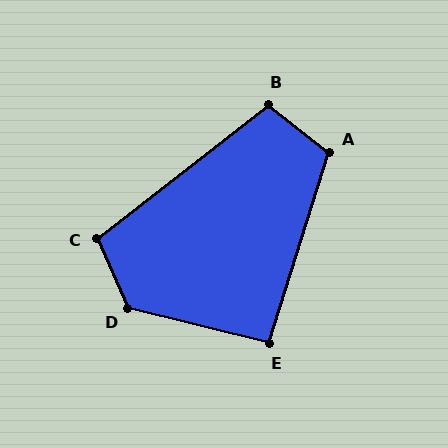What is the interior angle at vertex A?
Approximately 111 degrees (obtuse).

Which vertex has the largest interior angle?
D, at approximately 128 degrees.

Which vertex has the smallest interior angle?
E, at approximately 94 degrees.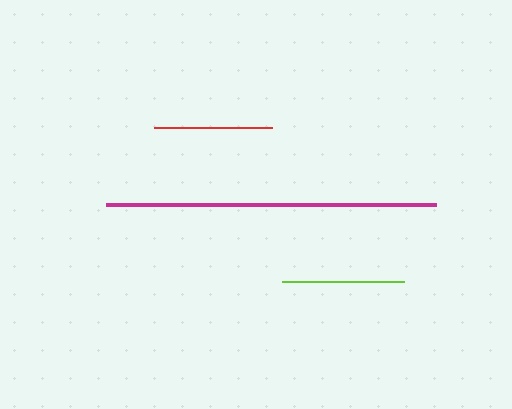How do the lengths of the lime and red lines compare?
The lime and red lines are approximately the same length.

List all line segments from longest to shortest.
From longest to shortest: magenta, lime, red.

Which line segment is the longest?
The magenta line is the longest at approximately 331 pixels.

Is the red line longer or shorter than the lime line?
The lime line is longer than the red line.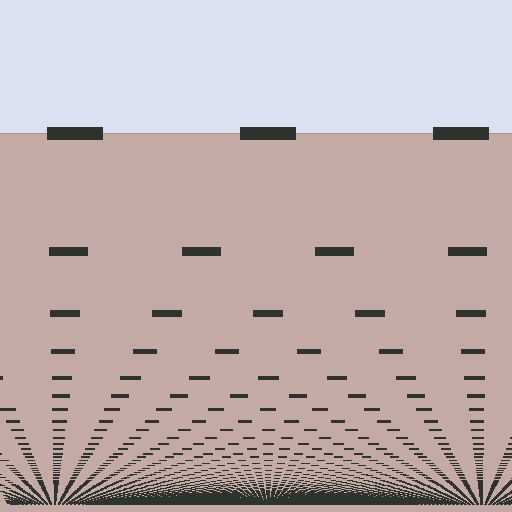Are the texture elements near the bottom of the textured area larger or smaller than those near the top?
Smaller. The gradient is inverted — elements near the bottom are smaller and denser.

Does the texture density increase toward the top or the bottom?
Density increases toward the bottom.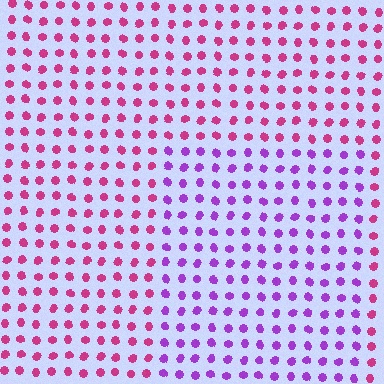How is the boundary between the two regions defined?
The boundary is defined purely by a slight shift in hue (about 45 degrees). Spacing, size, and orientation are identical on both sides.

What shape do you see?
I see a rectangle.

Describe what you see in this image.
The image is filled with small magenta elements in a uniform arrangement. A rectangle-shaped region is visible where the elements are tinted to a slightly different hue, forming a subtle color boundary.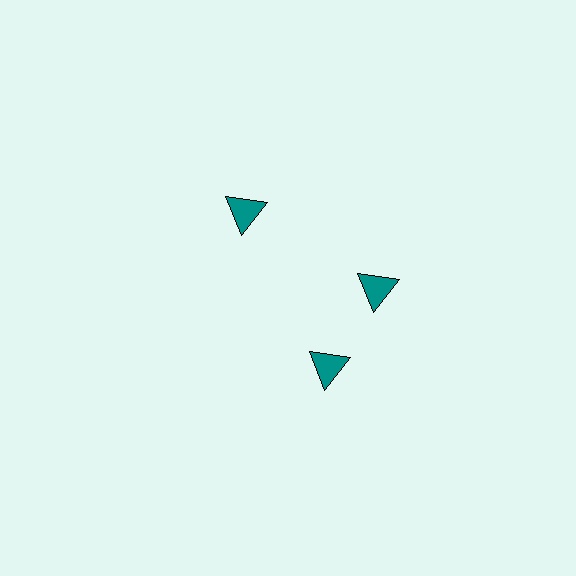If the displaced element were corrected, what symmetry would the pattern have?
It would have 3-fold rotational symmetry — the pattern would map onto itself every 120 degrees.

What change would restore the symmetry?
The symmetry would be restored by rotating it back into even spacing with its neighbors so that all 3 triangles sit at equal angles and equal distance from the center.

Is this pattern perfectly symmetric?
No. The 3 teal triangles are arranged in a ring, but one element near the 7 o'clock position is rotated out of alignment along the ring, breaking the 3-fold rotational symmetry.